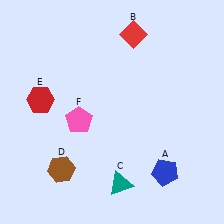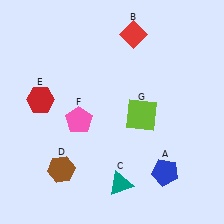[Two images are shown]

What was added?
A lime square (G) was added in Image 2.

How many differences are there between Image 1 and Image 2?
There is 1 difference between the two images.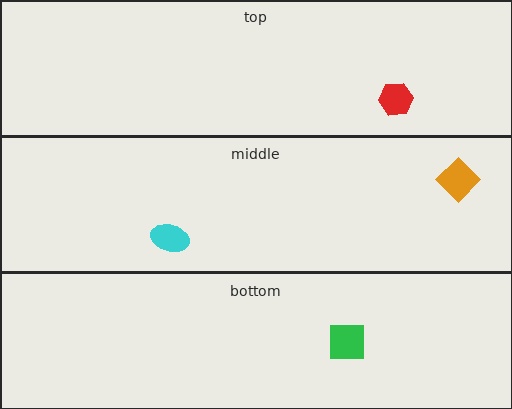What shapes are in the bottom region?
The green square.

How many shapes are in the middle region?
2.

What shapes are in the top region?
The red hexagon.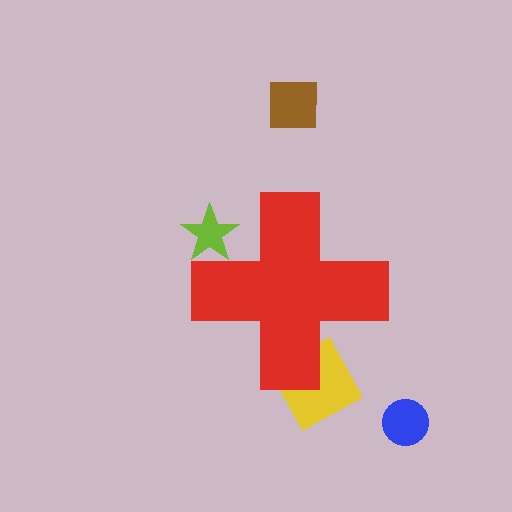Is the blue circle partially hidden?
No, the blue circle is fully visible.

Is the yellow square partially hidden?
Yes, the yellow square is partially hidden behind the red cross.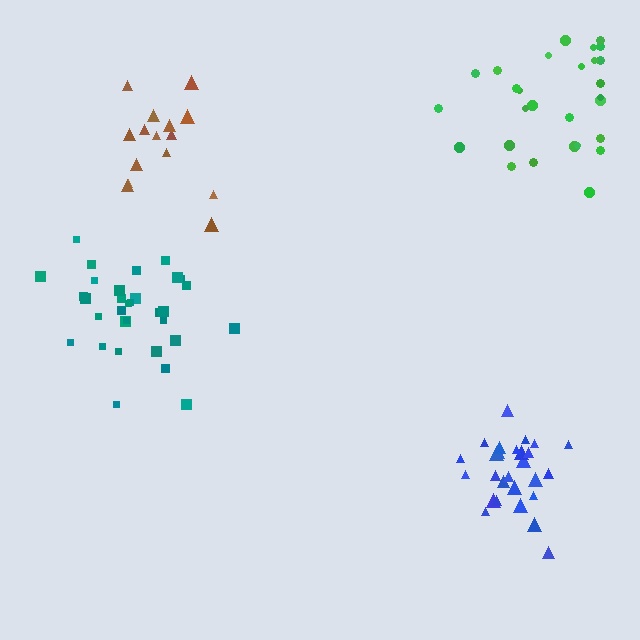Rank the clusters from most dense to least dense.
blue, teal, brown, green.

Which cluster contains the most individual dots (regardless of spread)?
Teal (32).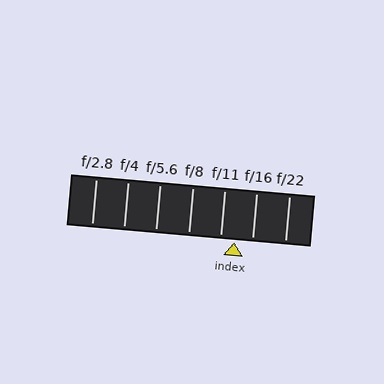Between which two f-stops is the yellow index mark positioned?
The index mark is between f/11 and f/16.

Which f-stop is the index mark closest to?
The index mark is closest to f/11.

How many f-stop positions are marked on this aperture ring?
There are 7 f-stop positions marked.